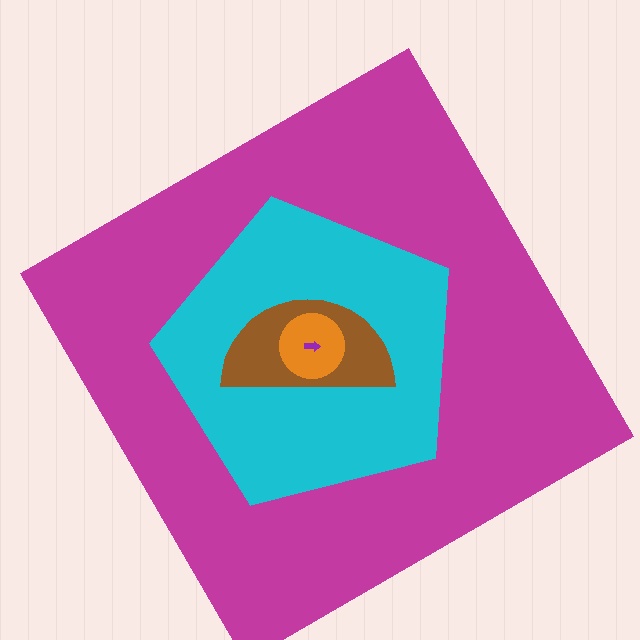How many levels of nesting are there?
5.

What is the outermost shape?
The magenta diamond.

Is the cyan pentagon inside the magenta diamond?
Yes.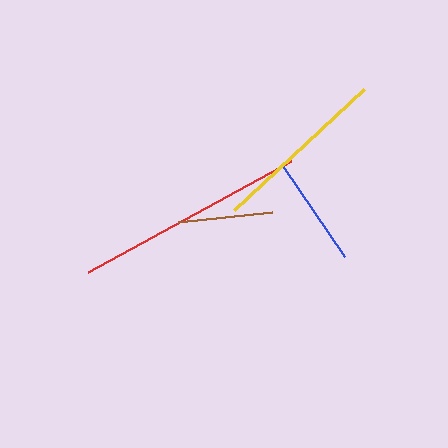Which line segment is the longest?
The red line is the longest at approximately 232 pixels.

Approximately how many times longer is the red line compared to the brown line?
The red line is approximately 2.4 times the length of the brown line.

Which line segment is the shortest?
The brown line is the shortest at approximately 95 pixels.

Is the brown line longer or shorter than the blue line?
The blue line is longer than the brown line.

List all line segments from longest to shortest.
From longest to shortest: red, yellow, blue, brown.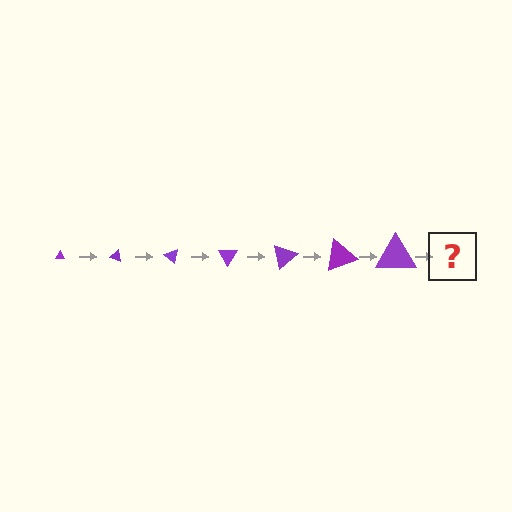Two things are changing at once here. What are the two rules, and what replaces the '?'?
The two rules are that the triangle grows larger each step and it rotates 20 degrees each step. The '?' should be a triangle, larger than the previous one and rotated 140 degrees from the start.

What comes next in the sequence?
The next element should be a triangle, larger than the previous one and rotated 140 degrees from the start.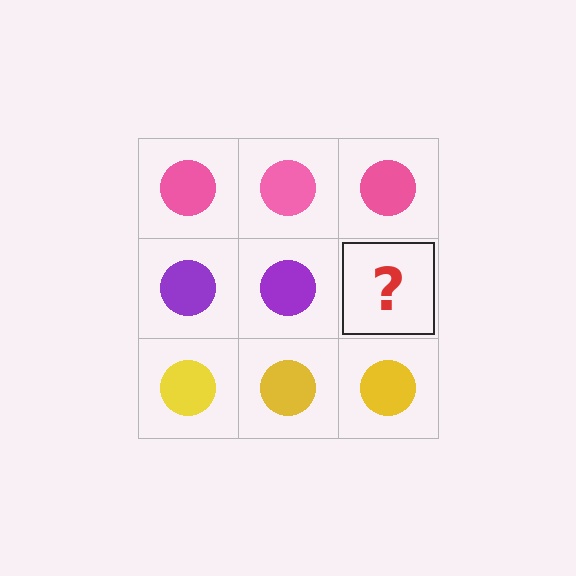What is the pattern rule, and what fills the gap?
The rule is that each row has a consistent color. The gap should be filled with a purple circle.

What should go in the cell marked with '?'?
The missing cell should contain a purple circle.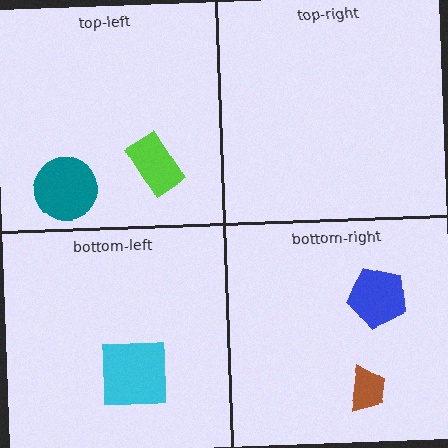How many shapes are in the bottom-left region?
1.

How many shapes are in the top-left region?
2.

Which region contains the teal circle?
The top-left region.